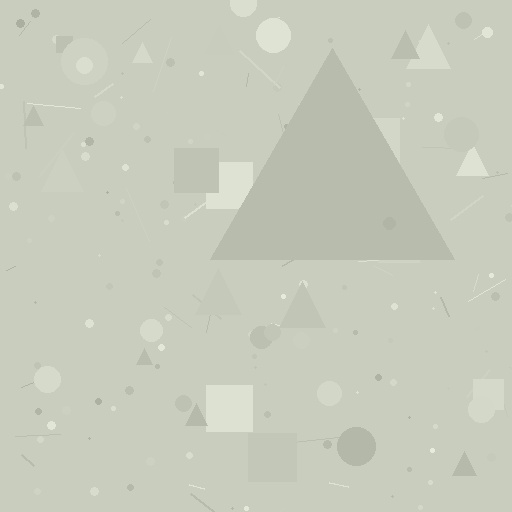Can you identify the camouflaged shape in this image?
The camouflaged shape is a triangle.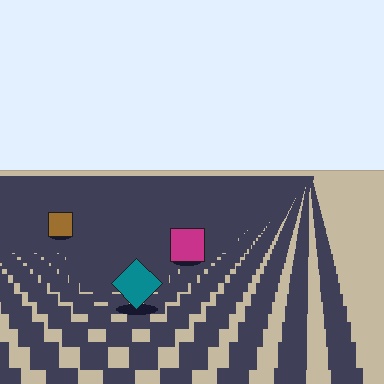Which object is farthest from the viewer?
The brown square is farthest from the viewer. It appears smaller and the ground texture around it is denser.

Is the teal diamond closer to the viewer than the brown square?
Yes. The teal diamond is closer — you can tell from the texture gradient: the ground texture is coarser near it.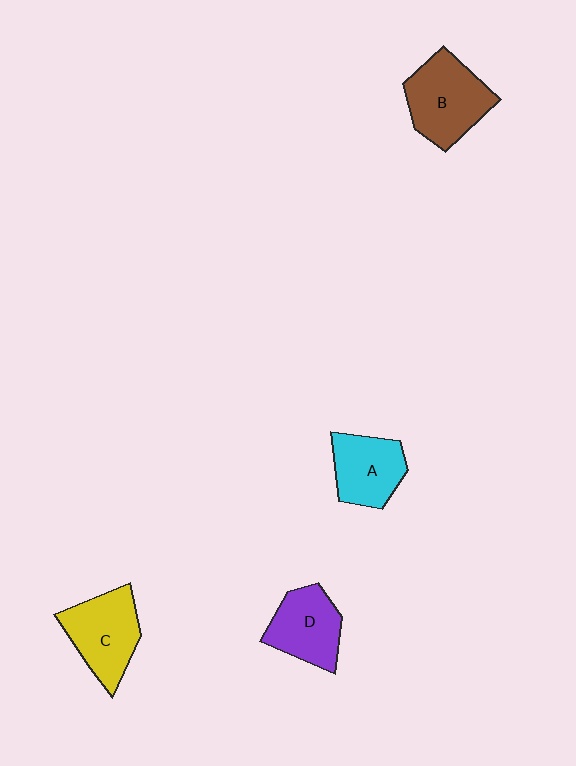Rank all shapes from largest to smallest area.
From largest to smallest: B (brown), C (yellow), D (purple), A (cyan).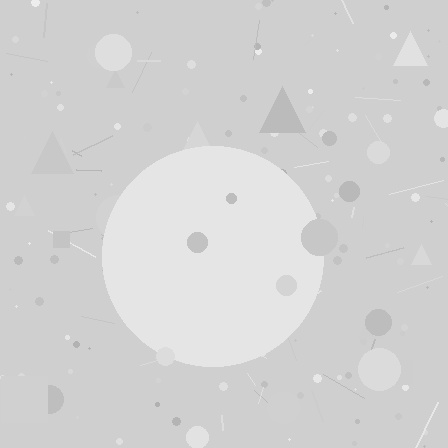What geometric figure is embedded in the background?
A circle is embedded in the background.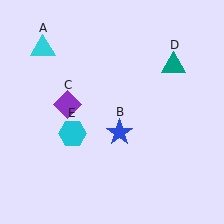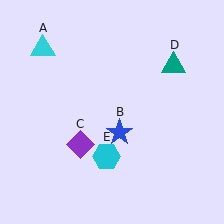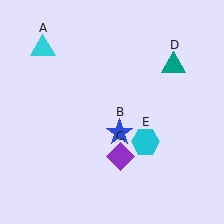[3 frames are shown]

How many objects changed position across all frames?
2 objects changed position: purple diamond (object C), cyan hexagon (object E).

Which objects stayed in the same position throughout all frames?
Cyan triangle (object A) and blue star (object B) and teal triangle (object D) remained stationary.